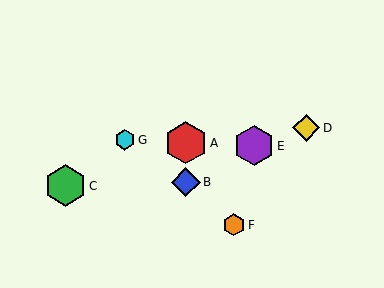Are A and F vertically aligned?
No, A is at x≈186 and F is at x≈234.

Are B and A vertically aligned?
Yes, both are at x≈186.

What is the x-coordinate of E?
Object E is at x≈254.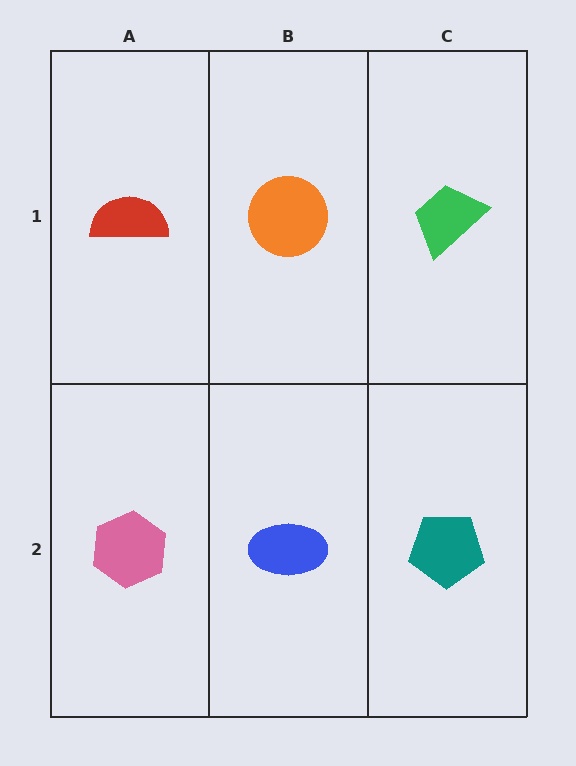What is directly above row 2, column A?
A red semicircle.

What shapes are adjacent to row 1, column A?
A pink hexagon (row 2, column A), an orange circle (row 1, column B).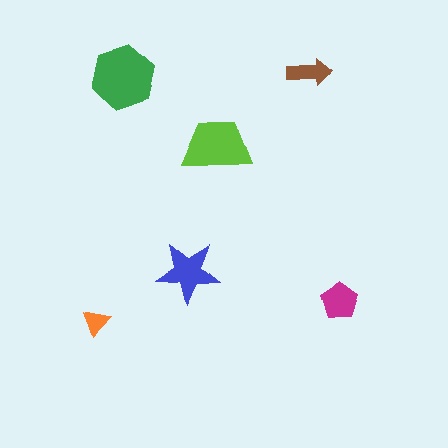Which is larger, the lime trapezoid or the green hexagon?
The green hexagon.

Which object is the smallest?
The orange triangle.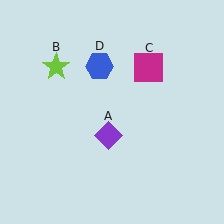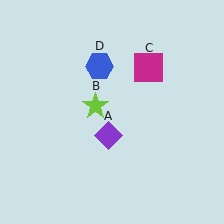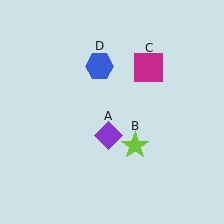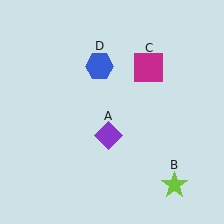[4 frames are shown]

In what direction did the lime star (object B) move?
The lime star (object B) moved down and to the right.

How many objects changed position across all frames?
1 object changed position: lime star (object B).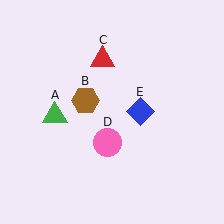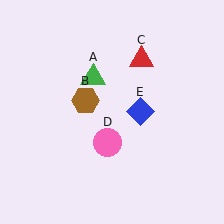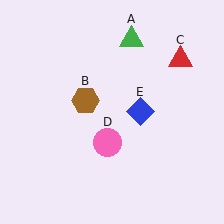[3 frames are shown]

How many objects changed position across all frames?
2 objects changed position: green triangle (object A), red triangle (object C).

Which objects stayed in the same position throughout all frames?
Brown hexagon (object B) and pink circle (object D) and blue diamond (object E) remained stationary.